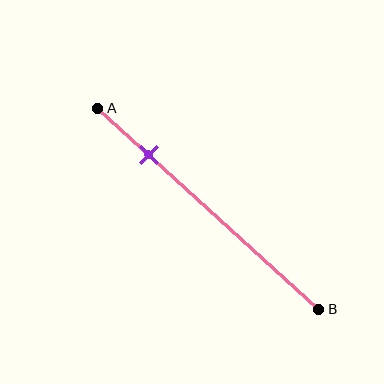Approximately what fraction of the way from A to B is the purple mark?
The purple mark is approximately 25% of the way from A to B.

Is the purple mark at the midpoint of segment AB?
No, the mark is at about 25% from A, not at the 50% midpoint.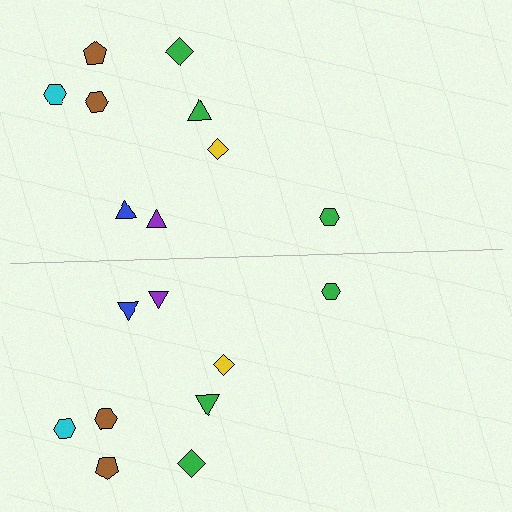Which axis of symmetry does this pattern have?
The pattern has a horizontal axis of symmetry running through the center of the image.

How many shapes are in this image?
There are 18 shapes in this image.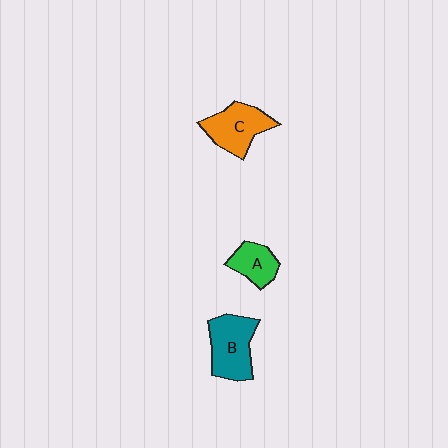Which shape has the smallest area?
Shape A (green).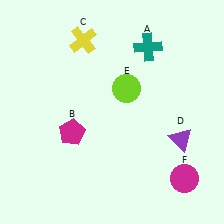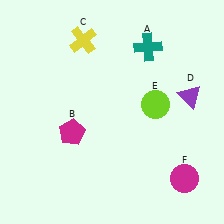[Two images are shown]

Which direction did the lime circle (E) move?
The lime circle (E) moved right.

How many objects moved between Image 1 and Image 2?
2 objects moved between the two images.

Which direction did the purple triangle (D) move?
The purple triangle (D) moved up.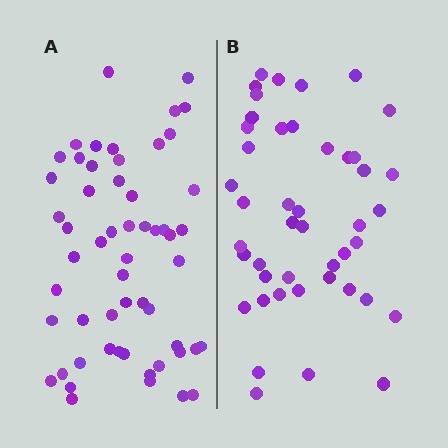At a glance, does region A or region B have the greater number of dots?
Region A (the left region) has more dots.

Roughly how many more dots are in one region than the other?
Region A has roughly 12 or so more dots than region B.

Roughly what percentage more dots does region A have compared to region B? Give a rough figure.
About 25% more.